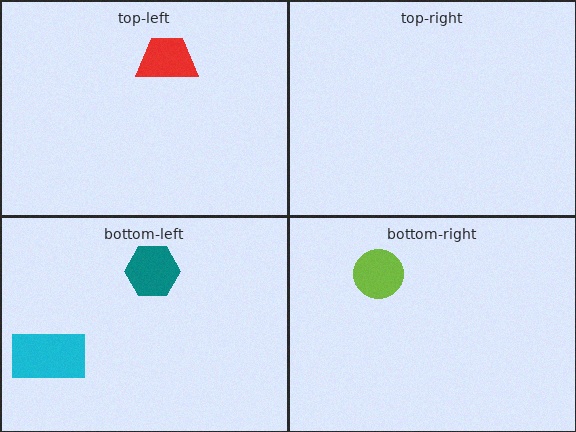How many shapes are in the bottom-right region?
1.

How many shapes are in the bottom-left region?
2.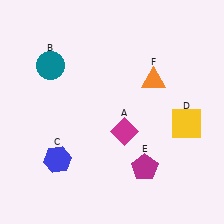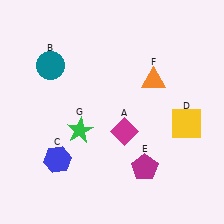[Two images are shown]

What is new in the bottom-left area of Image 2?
A green star (G) was added in the bottom-left area of Image 2.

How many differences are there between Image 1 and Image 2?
There is 1 difference between the two images.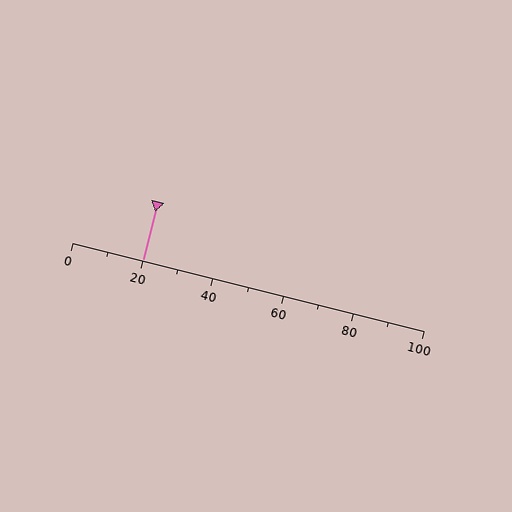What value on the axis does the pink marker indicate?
The marker indicates approximately 20.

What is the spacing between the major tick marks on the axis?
The major ticks are spaced 20 apart.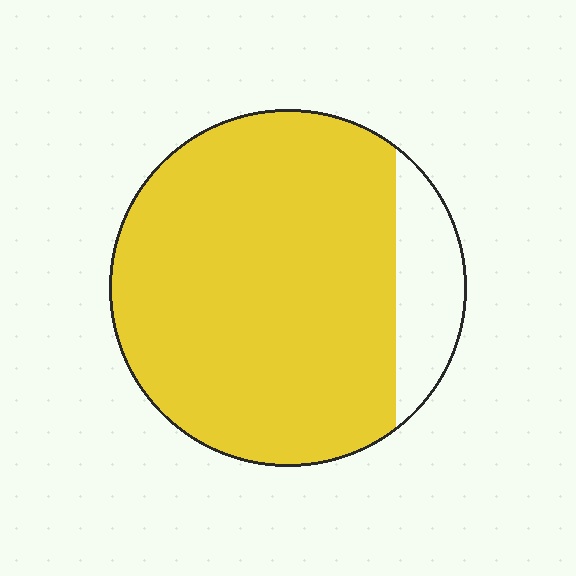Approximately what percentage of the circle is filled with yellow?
Approximately 85%.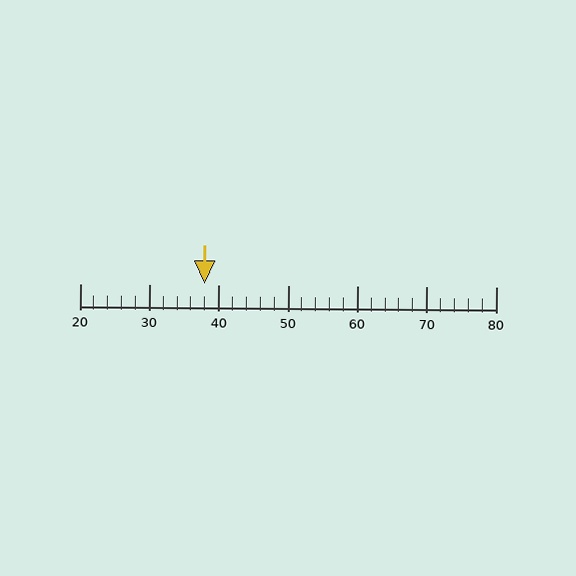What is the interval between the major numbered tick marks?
The major tick marks are spaced 10 units apart.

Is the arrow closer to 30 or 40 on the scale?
The arrow is closer to 40.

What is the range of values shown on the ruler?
The ruler shows values from 20 to 80.